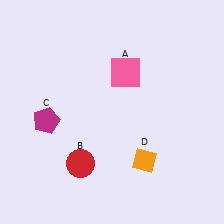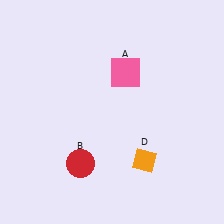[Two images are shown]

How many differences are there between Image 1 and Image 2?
There is 1 difference between the two images.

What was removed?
The magenta pentagon (C) was removed in Image 2.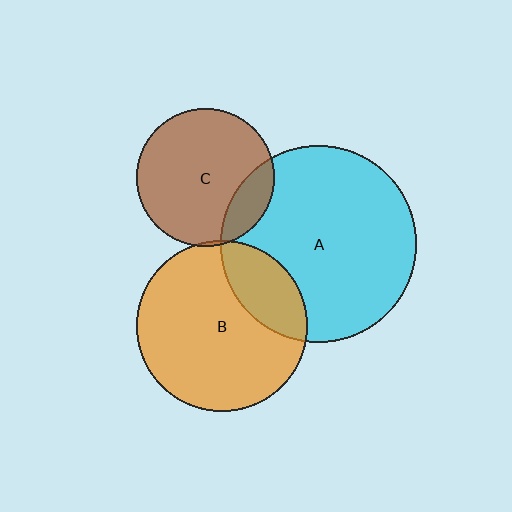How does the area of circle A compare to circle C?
Approximately 2.0 times.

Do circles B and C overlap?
Yes.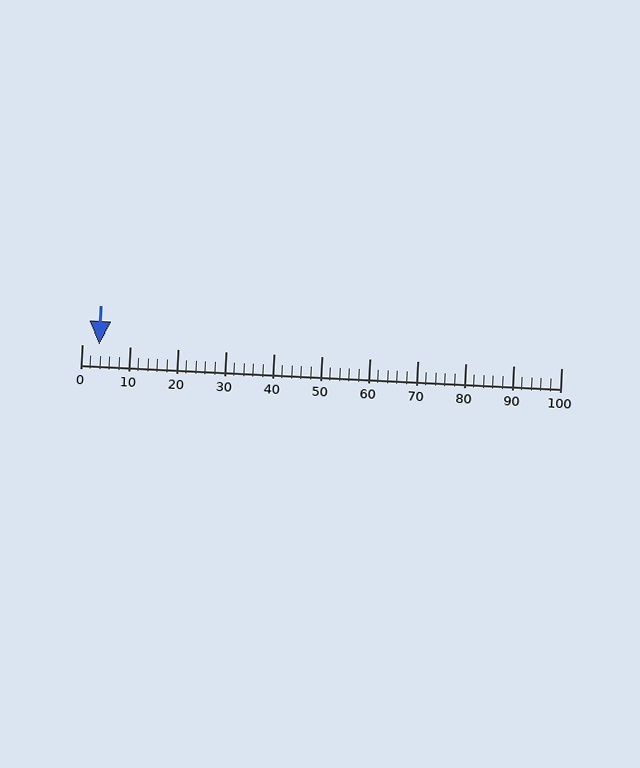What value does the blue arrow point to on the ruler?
The blue arrow points to approximately 4.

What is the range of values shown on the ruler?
The ruler shows values from 0 to 100.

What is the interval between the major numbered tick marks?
The major tick marks are spaced 10 units apart.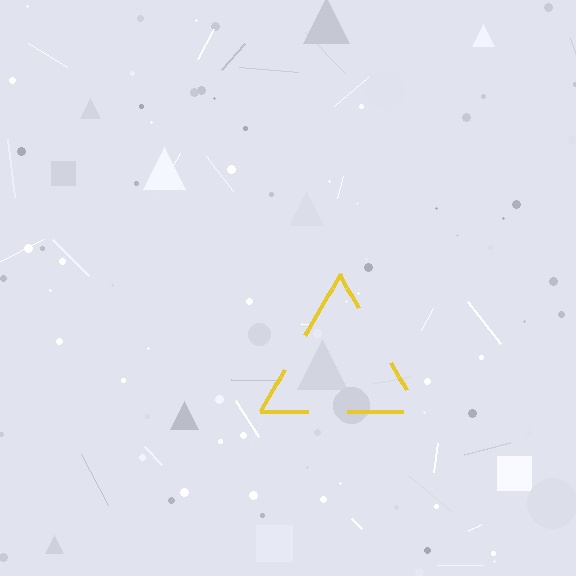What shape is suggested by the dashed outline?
The dashed outline suggests a triangle.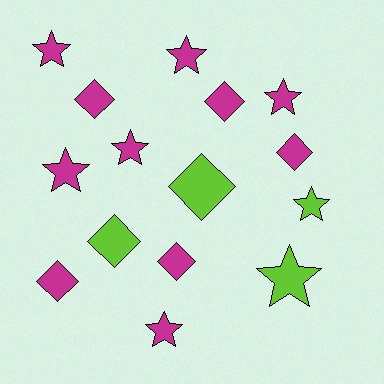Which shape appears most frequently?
Star, with 8 objects.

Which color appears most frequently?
Magenta, with 11 objects.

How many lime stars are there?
There are 2 lime stars.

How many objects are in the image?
There are 15 objects.